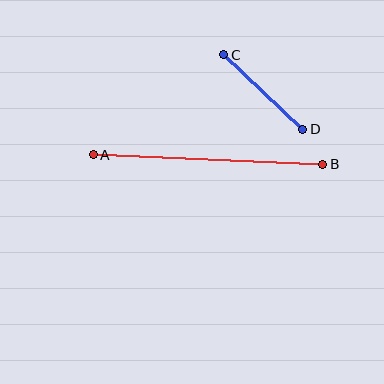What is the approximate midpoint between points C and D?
The midpoint is at approximately (263, 92) pixels.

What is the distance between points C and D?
The distance is approximately 109 pixels.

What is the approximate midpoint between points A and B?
The midpoint is at approximately (208, 159) pixels.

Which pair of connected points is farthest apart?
Points A and B are farthest apart.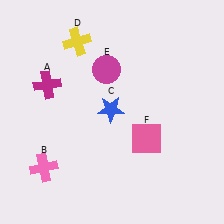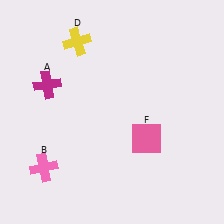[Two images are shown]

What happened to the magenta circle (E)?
The magenta circle (E) was removed in Image 2. It was in the top-left area of Image 1.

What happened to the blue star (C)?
The blue star (C) was removed in Image 2. It was in the top-left area of Image 1.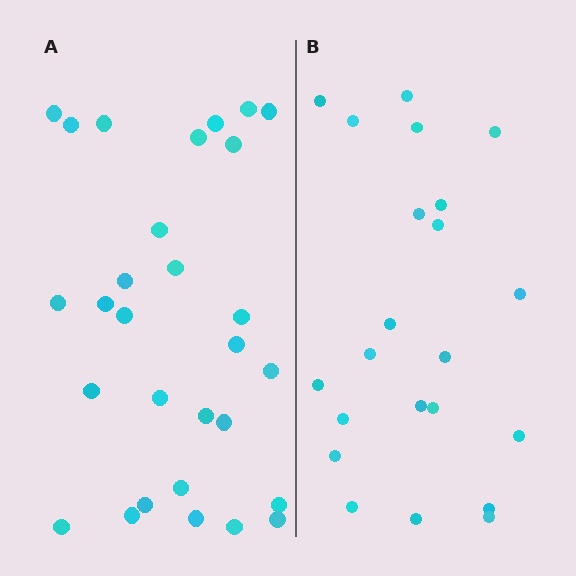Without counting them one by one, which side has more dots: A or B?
Region A (the left region) has more dots.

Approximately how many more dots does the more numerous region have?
Region A has roughly 8 or so more dots than region B.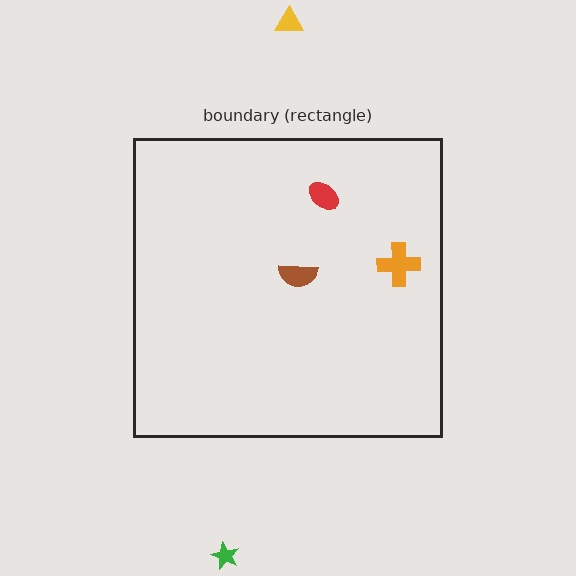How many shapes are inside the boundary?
3 inside, 2 outside.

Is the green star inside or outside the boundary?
Outside.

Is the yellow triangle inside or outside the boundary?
Outside.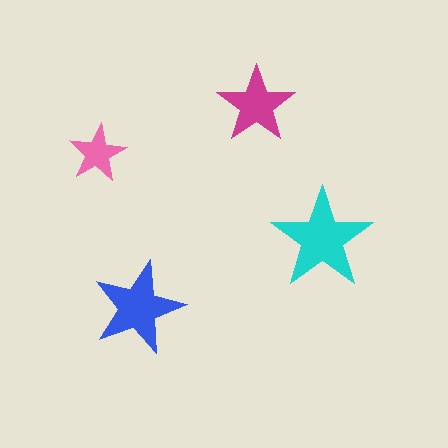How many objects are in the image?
There are 4 objects in the image.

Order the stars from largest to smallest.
the cyan one, the blue one, the magenta one, the pink one.